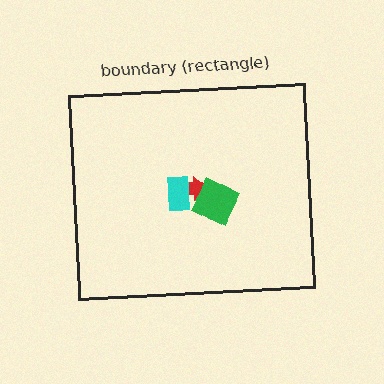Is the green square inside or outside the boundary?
Inside.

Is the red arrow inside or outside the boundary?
Inside.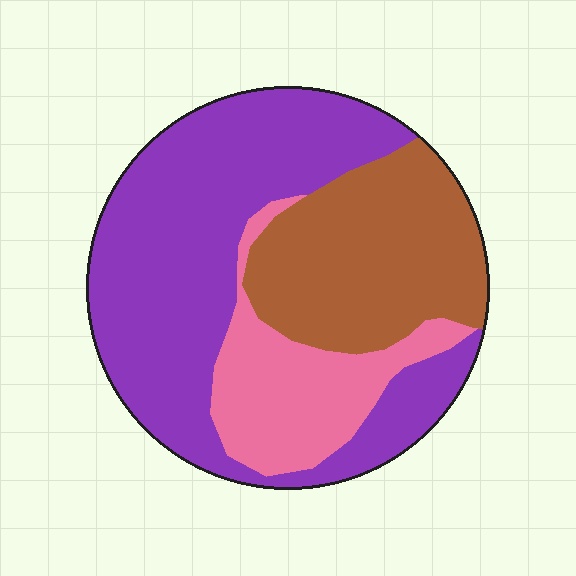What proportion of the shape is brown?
Brown covers 29% of the shape.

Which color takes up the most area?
Purple, at roughly 50%.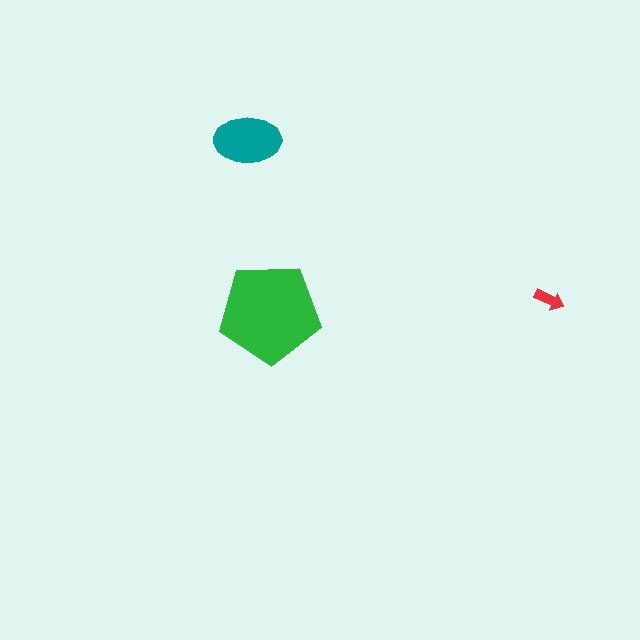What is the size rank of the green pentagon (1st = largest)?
1st.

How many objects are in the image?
There are 3 objects in the image.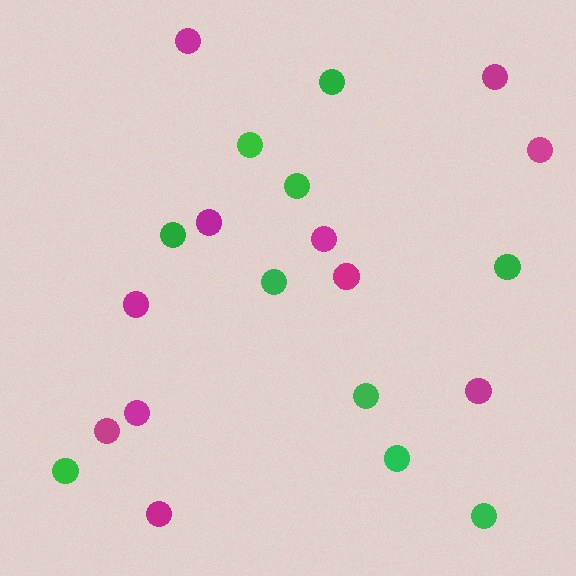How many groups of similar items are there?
There are 2 groups: one group of magenta circles (11) and one group of green circles (10).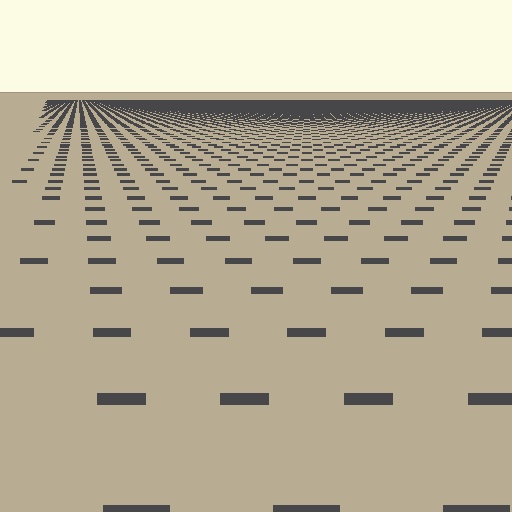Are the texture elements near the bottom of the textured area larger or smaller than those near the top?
Larger. Near the bottom, elements are closer to the viewer and appear at a bigger on-screen size.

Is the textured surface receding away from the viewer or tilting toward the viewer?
The surface is receding away from the viewer. Texture elements get smaller and denser toward the top.